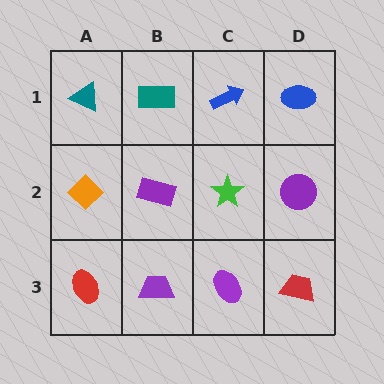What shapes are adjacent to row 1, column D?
A purple circle (row 2, column D), a blue arrow (row 1, column C).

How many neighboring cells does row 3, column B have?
3.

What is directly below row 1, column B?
A purple rectangle.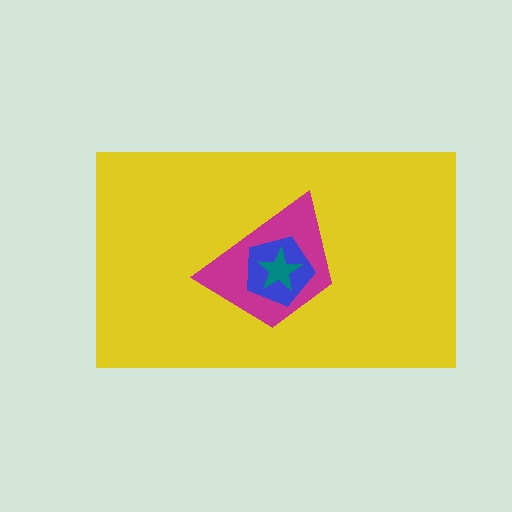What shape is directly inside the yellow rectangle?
The magenta trapezoid.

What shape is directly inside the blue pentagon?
The teal star.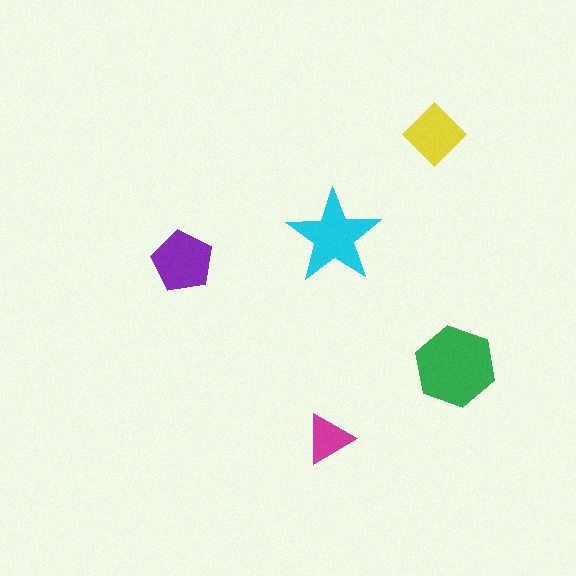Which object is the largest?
The green hexagon.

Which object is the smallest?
The magenta triangle.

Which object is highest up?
The yellow diamond is topmost.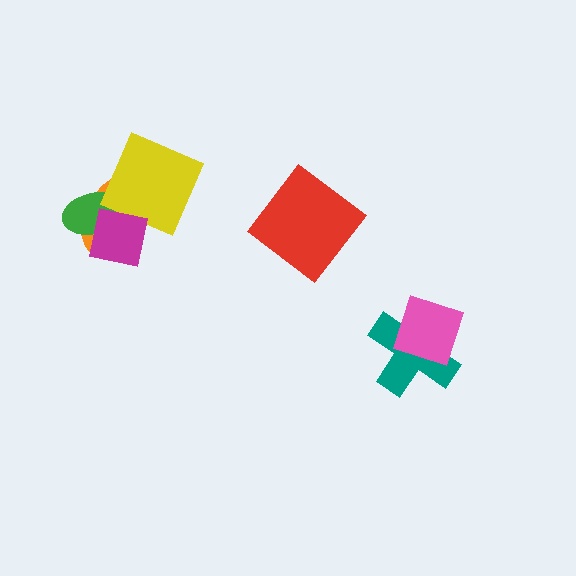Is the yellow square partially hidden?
Yes, it is partially covered by another shape.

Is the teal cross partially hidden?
Yes, it is partially covered by another shape.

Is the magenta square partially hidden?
No, no other shape covers it.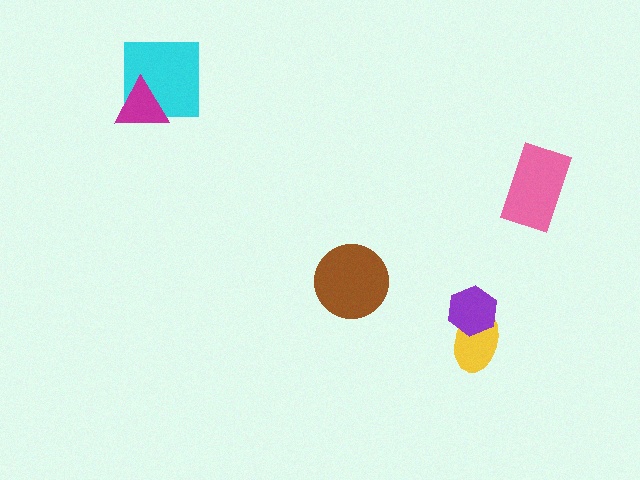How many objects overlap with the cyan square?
1 object overlaps with the cyan square.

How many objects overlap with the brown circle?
0 objects overlap with the brown circle.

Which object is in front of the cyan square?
The magenta triangle is in front of the cyan square.